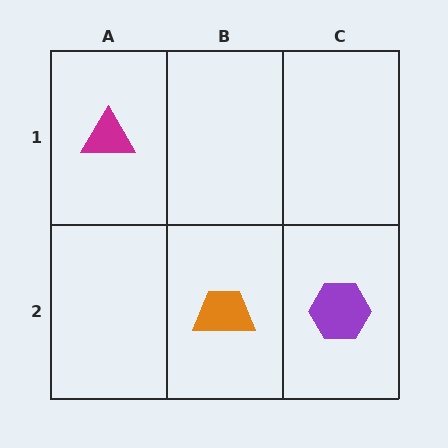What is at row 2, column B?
An orange trapezoid.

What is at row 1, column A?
A magenta triangle.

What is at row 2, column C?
A purple hexagon.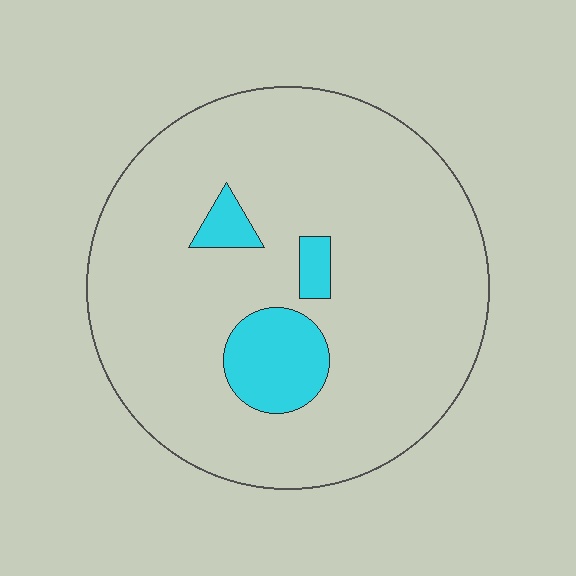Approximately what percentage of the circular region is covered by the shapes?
Approximately 10%.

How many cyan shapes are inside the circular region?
3.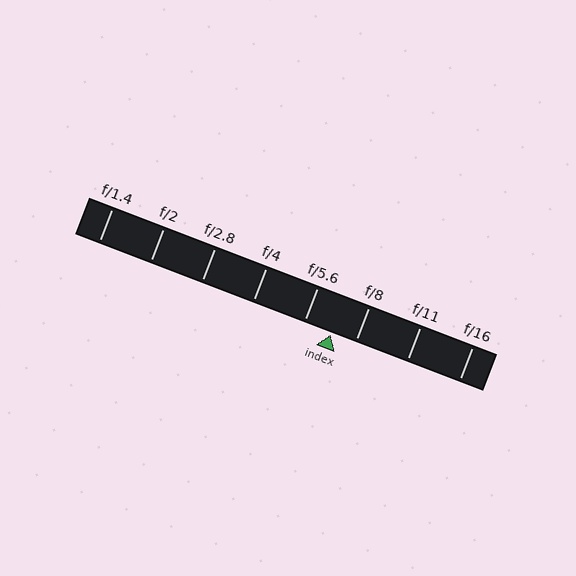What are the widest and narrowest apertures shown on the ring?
The widest aperture shown is f/1.4 and the narrowest is f/16.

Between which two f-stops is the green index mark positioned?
The index mark is between f/5.6 and f/8.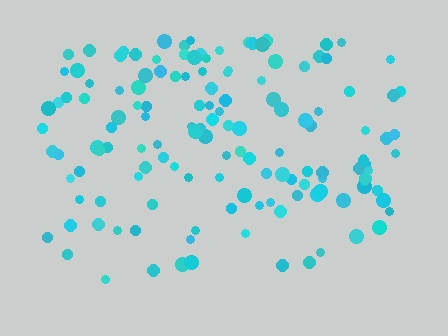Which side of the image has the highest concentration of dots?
The top.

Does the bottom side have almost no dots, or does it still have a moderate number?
Still a moderate number, just noticeably fewer than the top.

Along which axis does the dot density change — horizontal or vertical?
Vertical.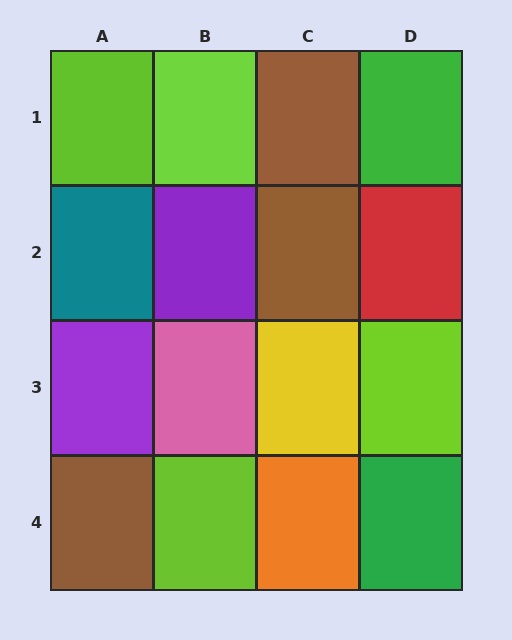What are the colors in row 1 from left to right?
Lime, lime, brown, green.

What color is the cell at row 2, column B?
Purple.